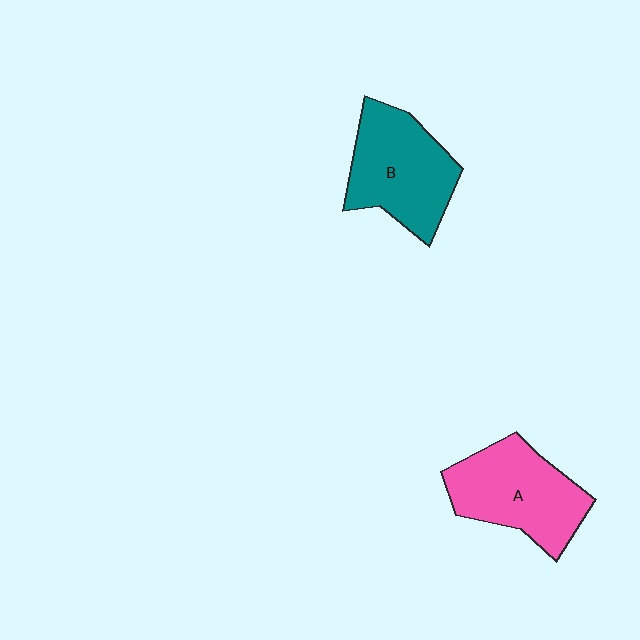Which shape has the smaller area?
Shape A (pink).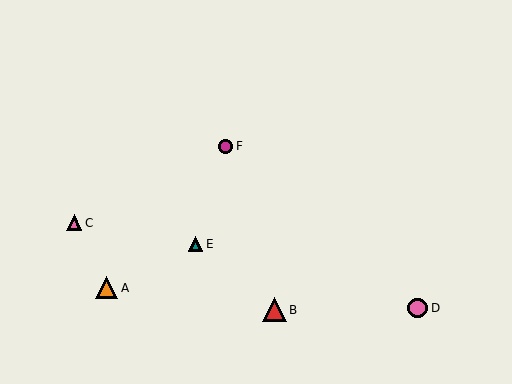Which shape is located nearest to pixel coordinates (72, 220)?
The pink triangle (labeled C) at (74, 223) is nearest to that location.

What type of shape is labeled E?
Shape E is a teal triangle.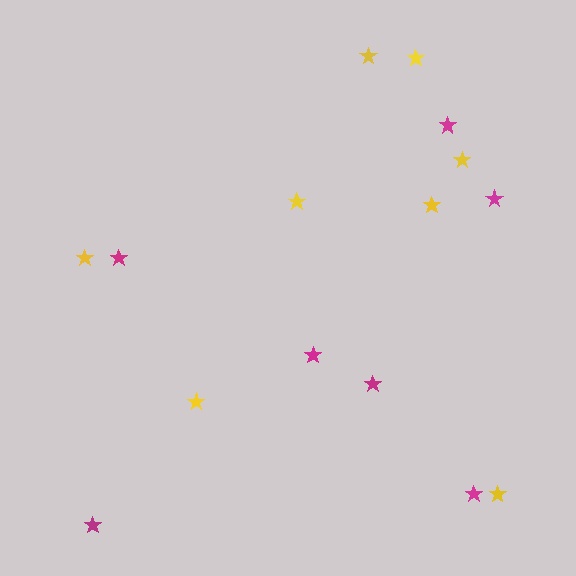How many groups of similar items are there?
There are 2 groups: one group of yellow stars (8) and one group of magenta stars (7).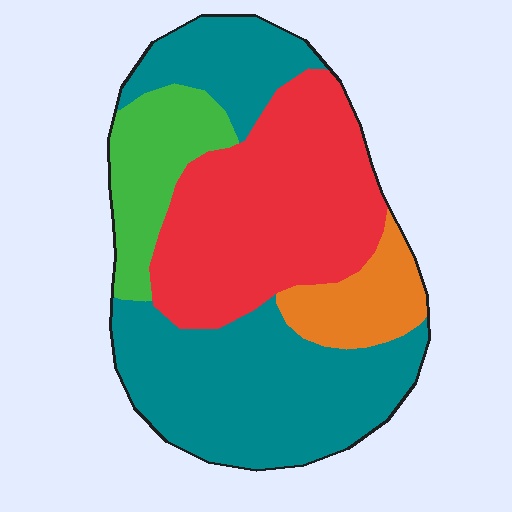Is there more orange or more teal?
Teal.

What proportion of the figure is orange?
Orange takes up less than a quarter of the figure.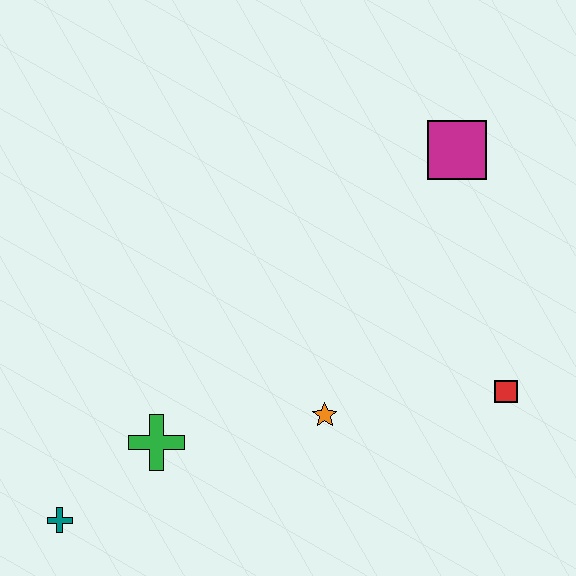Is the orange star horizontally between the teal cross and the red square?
Yes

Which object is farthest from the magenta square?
The teal cross is farthest from the magenta square.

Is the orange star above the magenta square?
No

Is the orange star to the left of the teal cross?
No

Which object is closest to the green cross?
The teal cross is closest to the green cross.